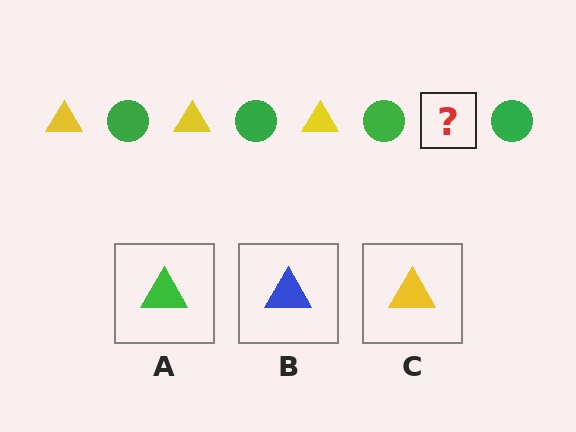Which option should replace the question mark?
Option C.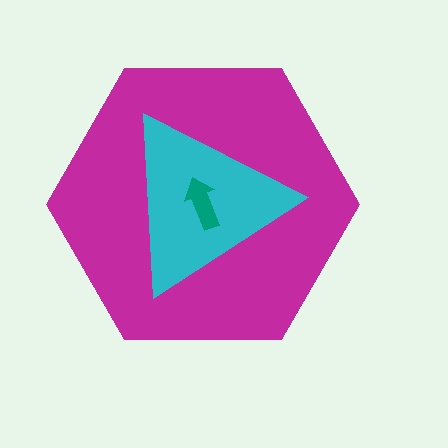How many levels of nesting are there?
3.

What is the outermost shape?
The magenta hexagon.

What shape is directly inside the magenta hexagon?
The cyan triangle.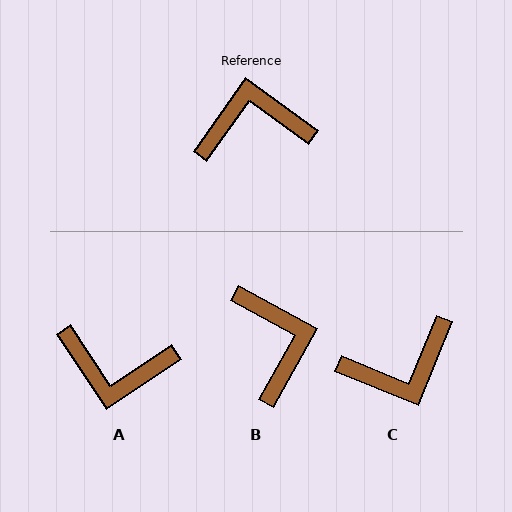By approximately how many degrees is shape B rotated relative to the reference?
Approximately 83 degrees clockwise.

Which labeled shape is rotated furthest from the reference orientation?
C, about 166 degrees away.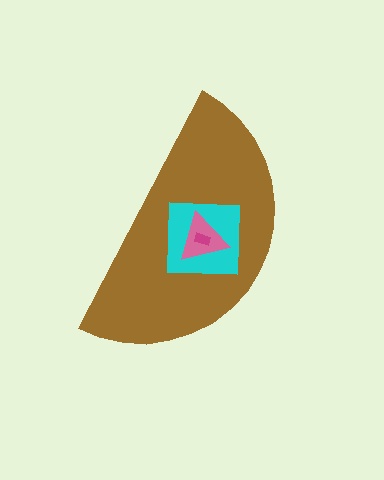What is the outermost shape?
The brown semicircle.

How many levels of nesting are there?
4.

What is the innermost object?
The magenta rectangle.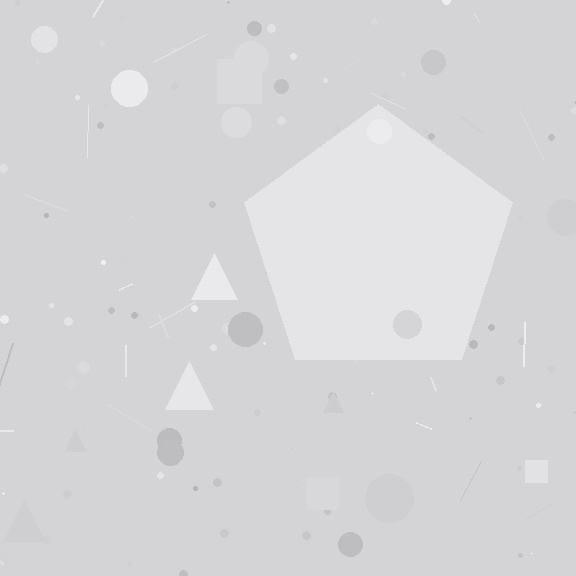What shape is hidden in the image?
A pentagon is hidden in the image.